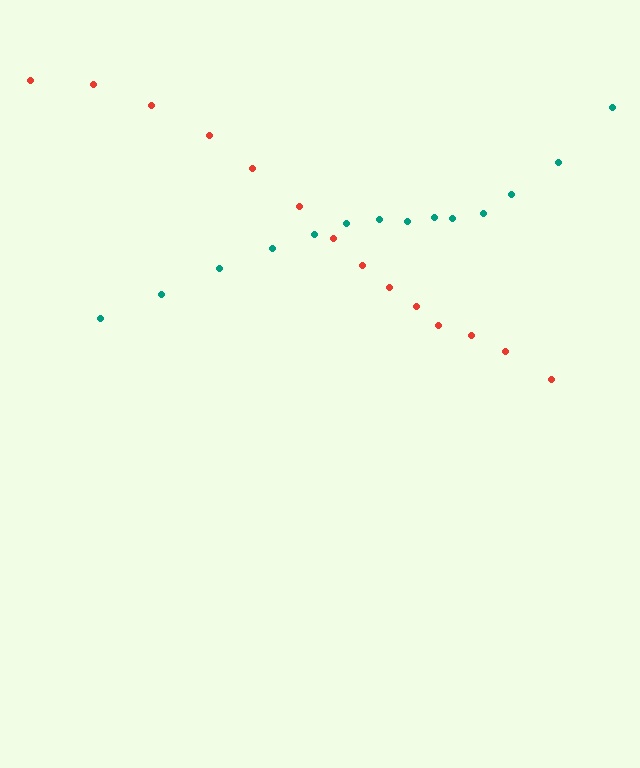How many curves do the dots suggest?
There are 2 distinct paths.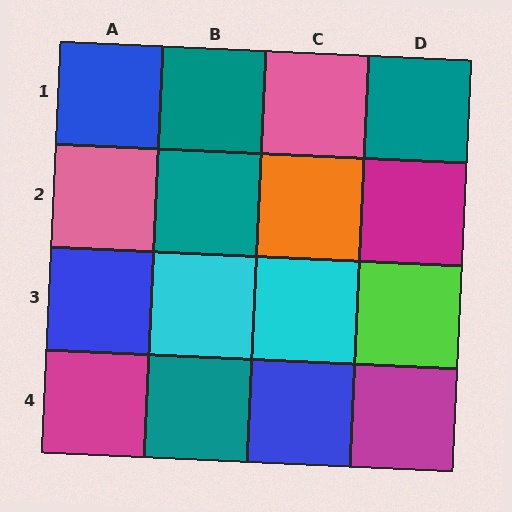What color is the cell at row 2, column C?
Orange.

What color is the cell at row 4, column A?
Magenta.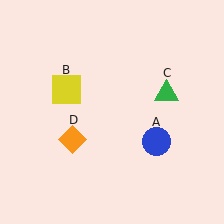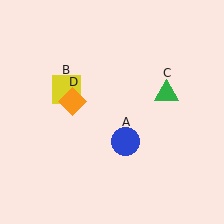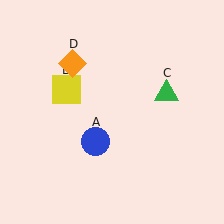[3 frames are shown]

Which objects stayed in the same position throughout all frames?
Yellow square (object B) and green triangle (object C) remained stationary.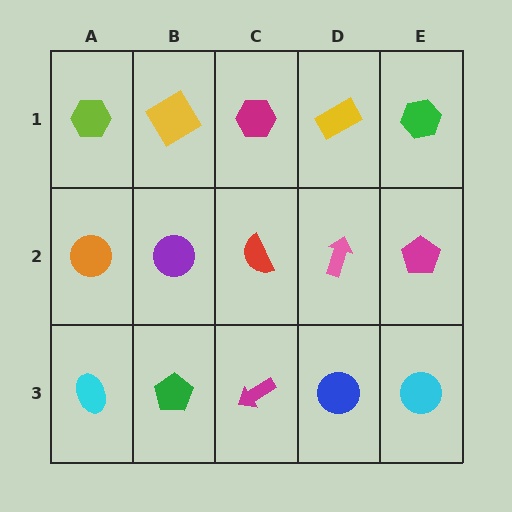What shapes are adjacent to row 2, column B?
A yellow diamond (row 1, column B), a green pentagon (row 3, column B), an orange circle (row 2, column A), a red semicircle (row 2, column C).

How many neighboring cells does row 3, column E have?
2.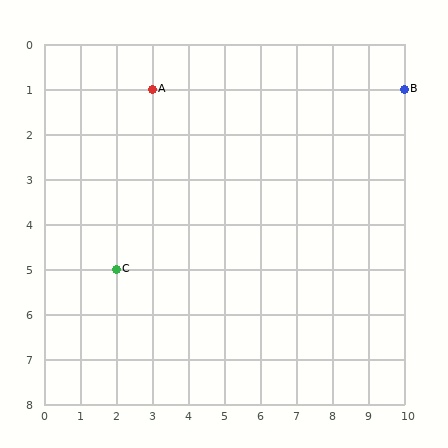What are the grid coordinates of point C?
Point C is at grid coordinates (2, 5).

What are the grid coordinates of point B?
Point B is at grid coordinates (10, 1).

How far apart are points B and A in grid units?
Points B and A are 7 columns apart.